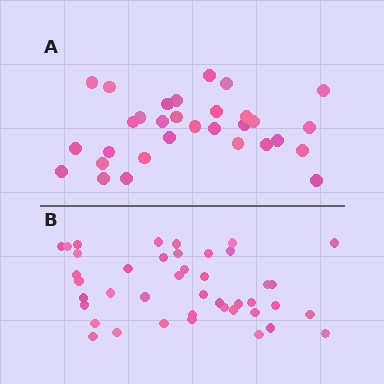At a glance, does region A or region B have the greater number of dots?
Region B (the bottom region) has more dots.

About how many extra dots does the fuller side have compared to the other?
Region B has roughly 12 or so more dots than region A.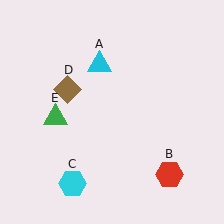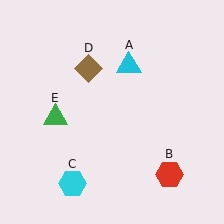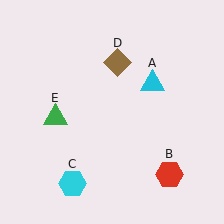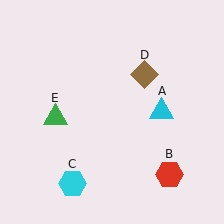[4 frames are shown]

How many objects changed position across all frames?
2 objects changed position: cyan triangle (object A), brown diamond (object D).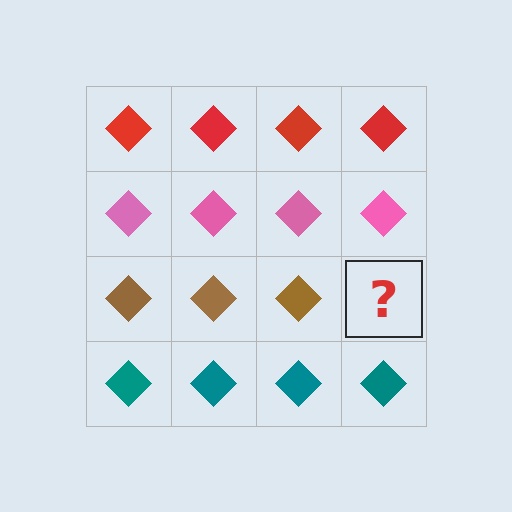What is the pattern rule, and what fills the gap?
The rule is that each row has a consistent color. The gap should be filled with a brown diamond.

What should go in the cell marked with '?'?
The missing cell should contain a brown diamond.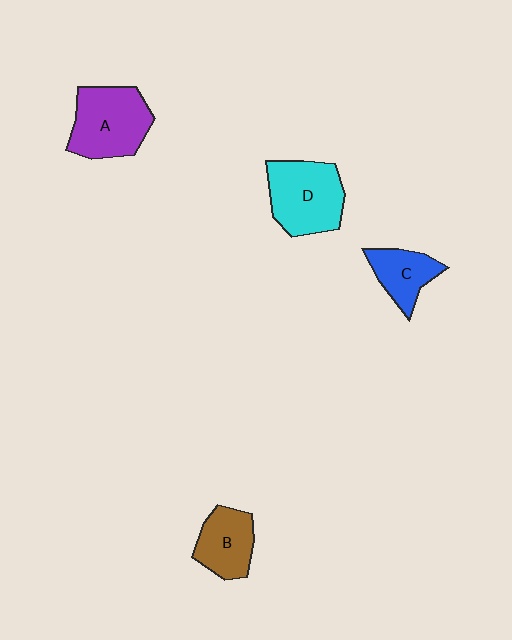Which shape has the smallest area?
Shape C (blue).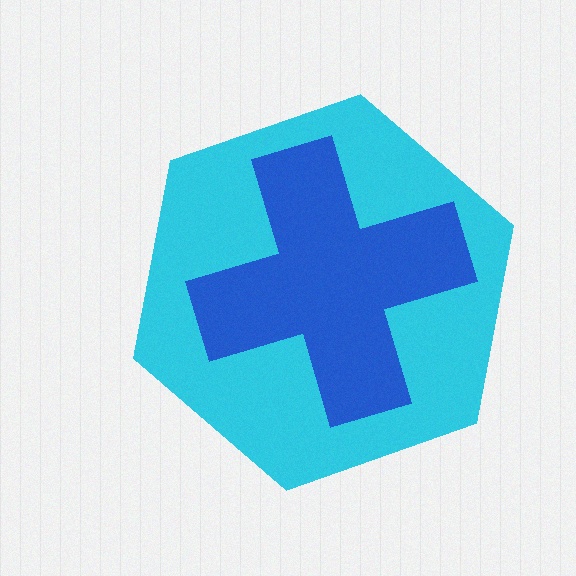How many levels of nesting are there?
2.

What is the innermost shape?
The blue cross.